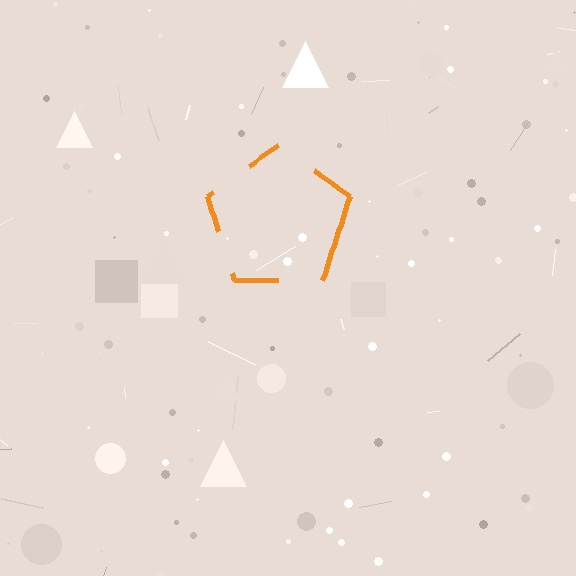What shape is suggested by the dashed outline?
The dashed outline suggests a pentagon.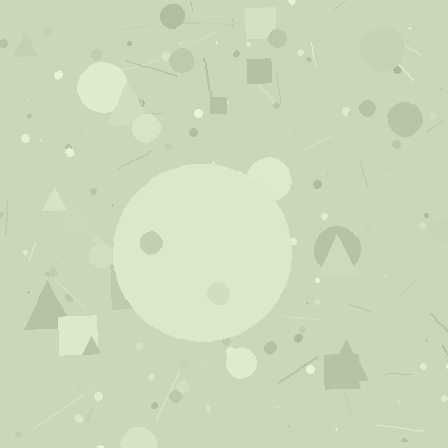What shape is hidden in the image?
A circle is hidden in the image.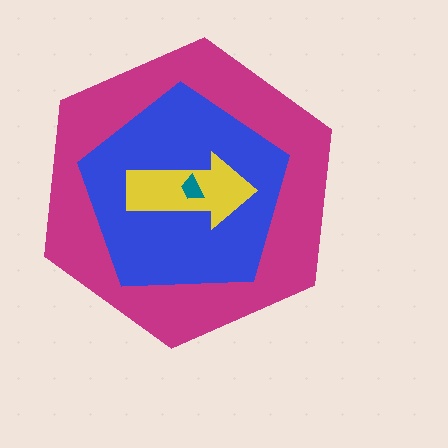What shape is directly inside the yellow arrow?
The teal trapezoid.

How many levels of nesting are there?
4.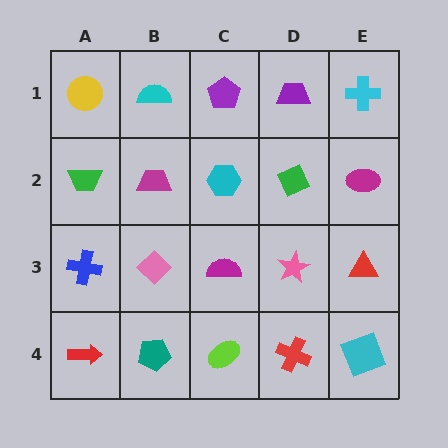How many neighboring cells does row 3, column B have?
4.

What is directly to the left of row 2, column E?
A green diamond.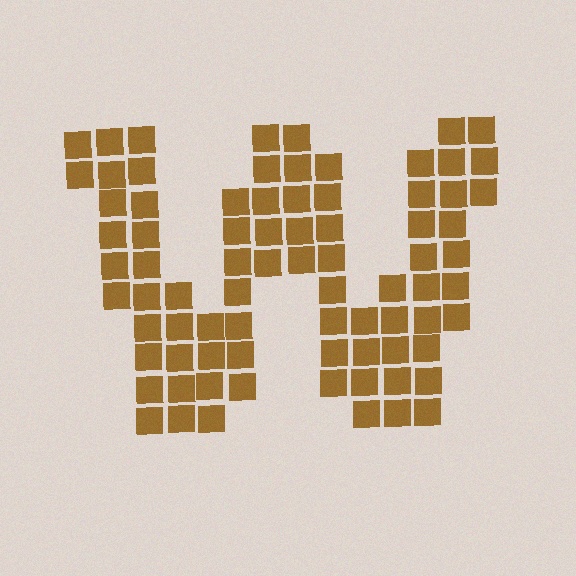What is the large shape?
The large shape is the letter W.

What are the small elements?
The small elements are squares.